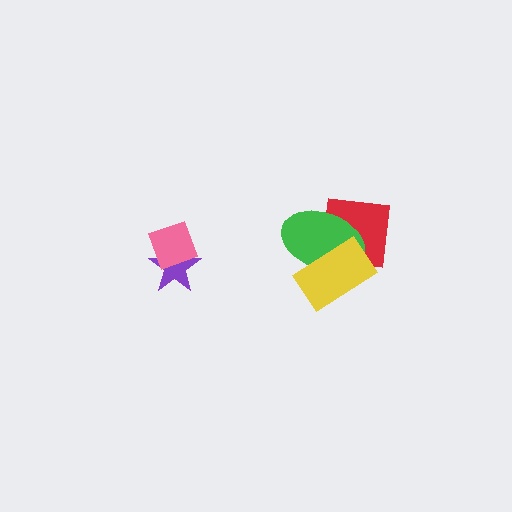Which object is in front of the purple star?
The pink diamond is in front of the purple star.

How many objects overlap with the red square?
2 objects overlap with the red square.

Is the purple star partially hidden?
Yes, it is partially covered by another shape.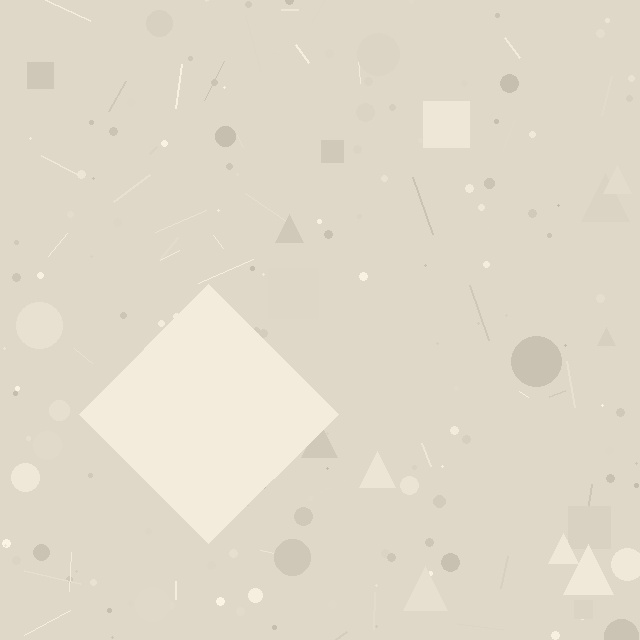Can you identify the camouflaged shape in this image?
The camouflaged shape is a diamond.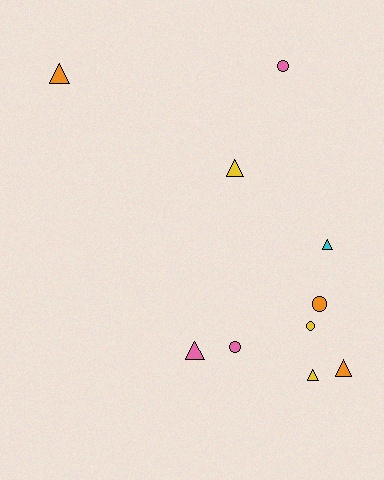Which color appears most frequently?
Yellow, with 3 objects.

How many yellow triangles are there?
There are 2 yellow triangles.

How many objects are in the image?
There are 10 objects.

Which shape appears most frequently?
Triangle, with 6 objects.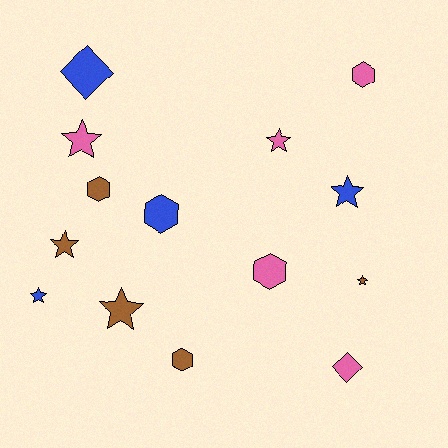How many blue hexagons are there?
There is 1 blue hexagon.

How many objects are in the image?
There are 14 objects.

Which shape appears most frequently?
Star, with 7 objects.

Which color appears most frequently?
Pink, with 5 objects.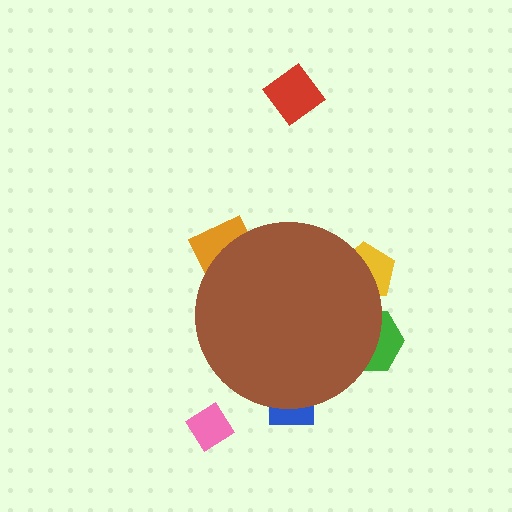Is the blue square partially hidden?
Yes, the blue square is partially hidden behind the brown circle.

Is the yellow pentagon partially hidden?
Yes, the yellow pentagon is partially hidden behind the brown circle.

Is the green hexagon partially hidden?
Yes, the green hexagon is partially hidden behind the brown circle.